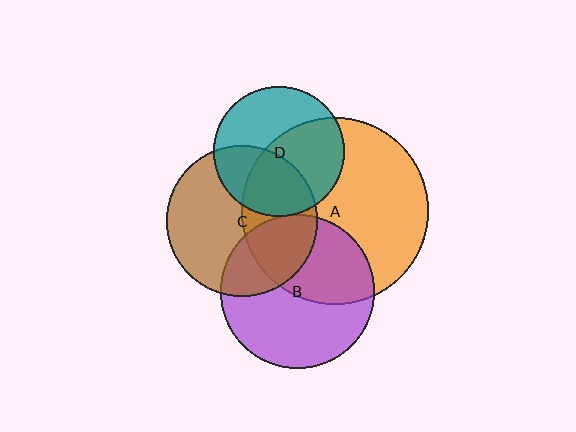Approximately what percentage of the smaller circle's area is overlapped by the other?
Approximately 30%.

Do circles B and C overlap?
Yes.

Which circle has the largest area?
Circle A (orange).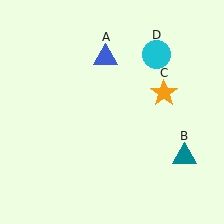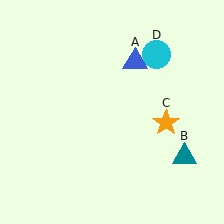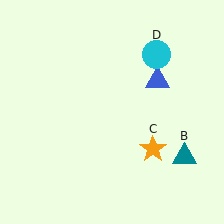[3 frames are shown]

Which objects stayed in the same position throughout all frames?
Teal triangle (object B) and cyan circle (object D) remained stationary.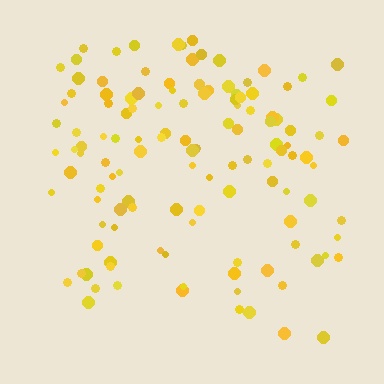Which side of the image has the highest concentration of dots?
The top.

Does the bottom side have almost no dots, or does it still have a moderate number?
Still a moderate number, just noticeably fewer than the top.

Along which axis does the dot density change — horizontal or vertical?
Vertical.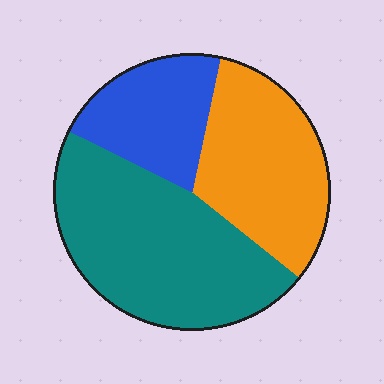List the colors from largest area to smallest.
From largest to smallest: teal, orange, blue.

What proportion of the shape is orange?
Orange takes up about one third (1/3) of the shape.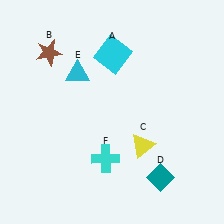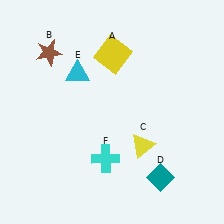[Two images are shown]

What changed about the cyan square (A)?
In Image 1, A is cyan. In Image 2, it changed to yellow.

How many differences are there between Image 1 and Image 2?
There is 1 difference between the two images.